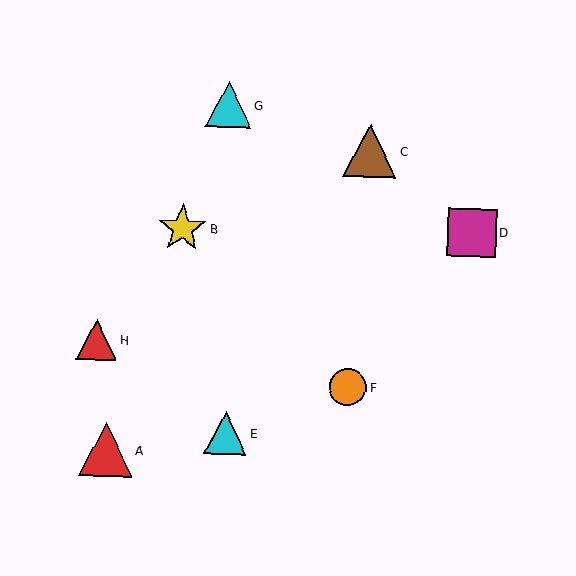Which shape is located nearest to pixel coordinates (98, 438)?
The red triangle (labeled A) at (106, 450) is nearest to that location.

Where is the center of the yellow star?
The center of the yellow star is at (183, 228).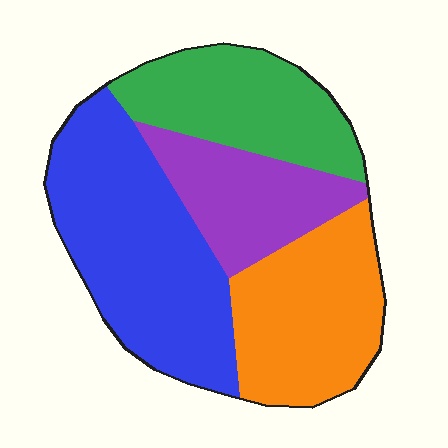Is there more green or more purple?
Green.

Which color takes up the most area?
Blue, at roughly 35%.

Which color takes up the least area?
Purple, at roughly 20%.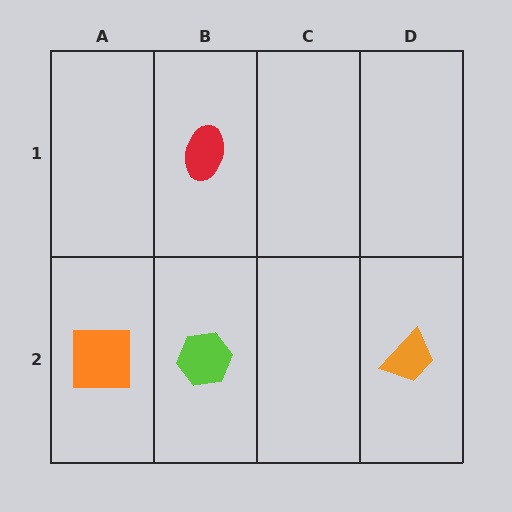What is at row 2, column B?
A lime hexagon.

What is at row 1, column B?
A red ellipse.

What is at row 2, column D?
An orange trapezoid.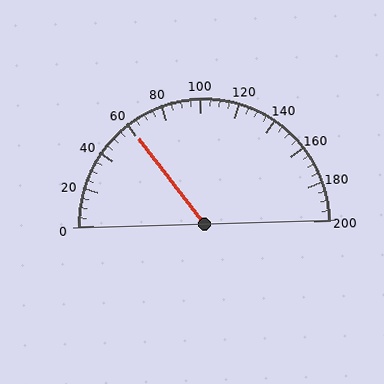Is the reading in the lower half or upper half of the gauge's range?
The reading is in the lower half of the range (0 to 200).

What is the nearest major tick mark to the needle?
The nearest major tick mark is 60.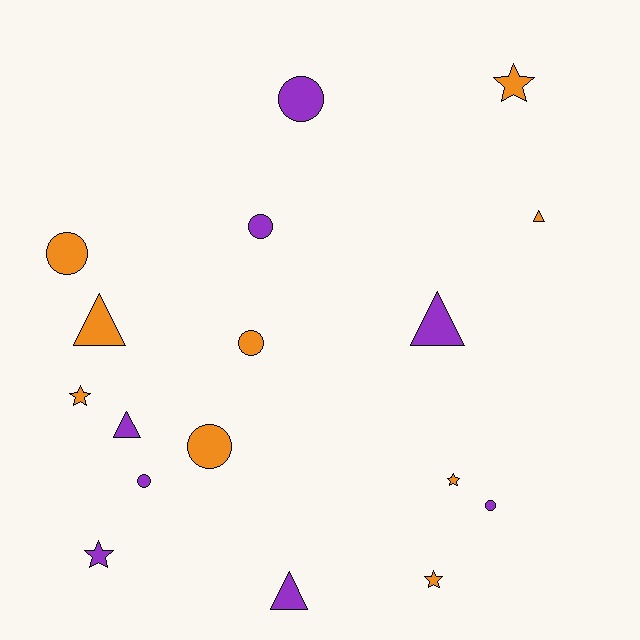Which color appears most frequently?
Orange, with 9 objects.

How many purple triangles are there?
There are 3 purple triangles.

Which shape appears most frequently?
Circle, with 7 objects.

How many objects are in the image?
There are 17 objects.